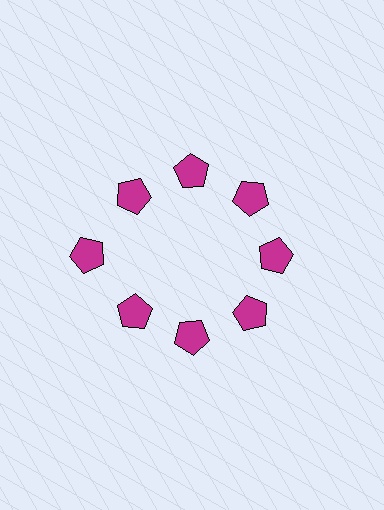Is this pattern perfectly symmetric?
No. The 8 magenta pentagons are arranged in a ring, but one element near the 9 o'clock position is pushed outward from the center, breaking the 8-fold rotational symmetry.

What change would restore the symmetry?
The symmetry would be restored by moving it inward, back onto the ring so that all 8 pentagons sit at equal angles and equal distance from the center.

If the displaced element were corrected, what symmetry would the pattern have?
It would have 8-fold rotational symmetry — the pattern would map onto itself every 45 degrees.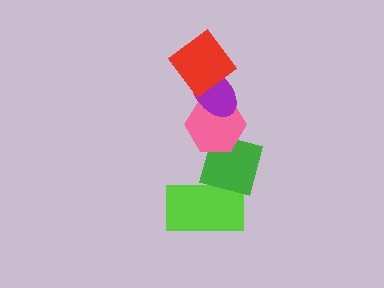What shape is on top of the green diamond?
The pink hexagon is on top of the green diamond.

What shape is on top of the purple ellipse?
The red diamond is on top of the purple ellipse.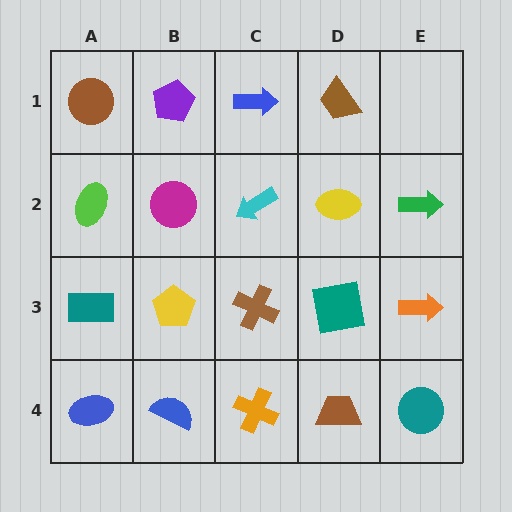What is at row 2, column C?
A cyan arrow.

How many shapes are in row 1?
4 shapes.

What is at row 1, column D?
A brown trapezoid.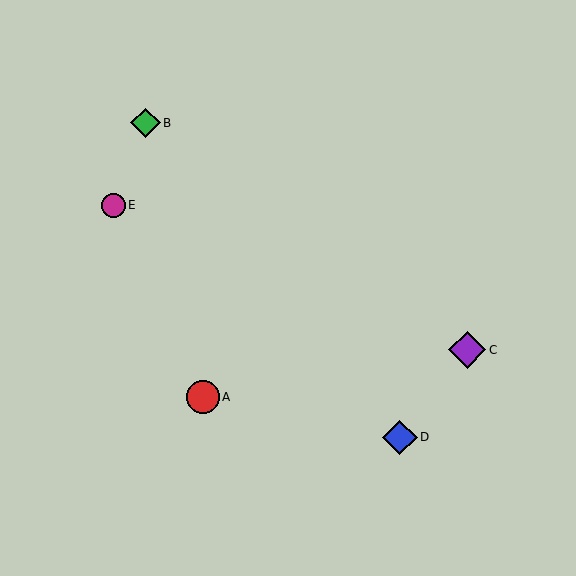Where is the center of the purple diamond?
The center of the purple diamond is at (467, 350).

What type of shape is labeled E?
Shape E is a magenta circle.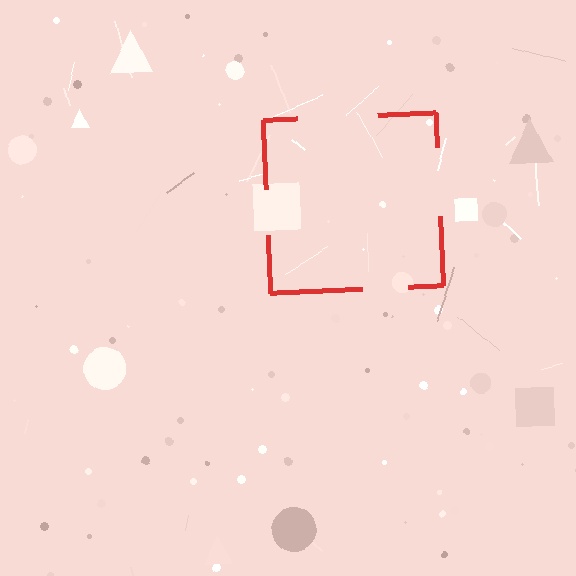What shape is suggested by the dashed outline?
The dashed outline suggests a square.